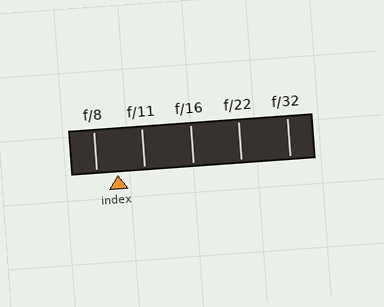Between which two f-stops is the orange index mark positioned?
The index mark is between f/8 and f/11.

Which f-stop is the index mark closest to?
The index mark is closest to f/8.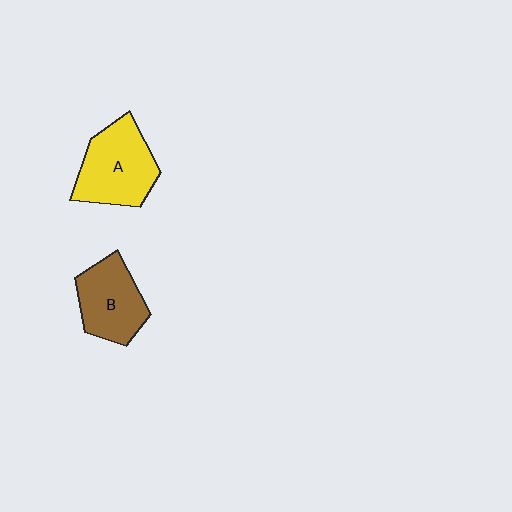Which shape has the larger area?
Shape A (yellow).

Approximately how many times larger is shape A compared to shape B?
Approximately 1.2 times.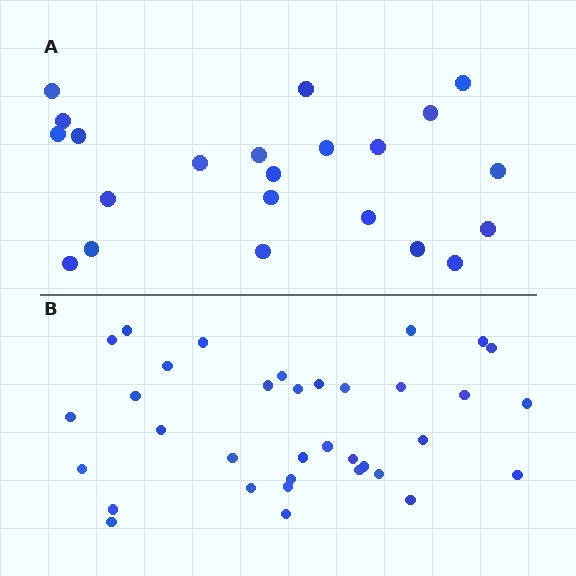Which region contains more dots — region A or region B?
Region B (the bottom region) has more dots.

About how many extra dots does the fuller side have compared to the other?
Region B has approximately 15 more dots than region A.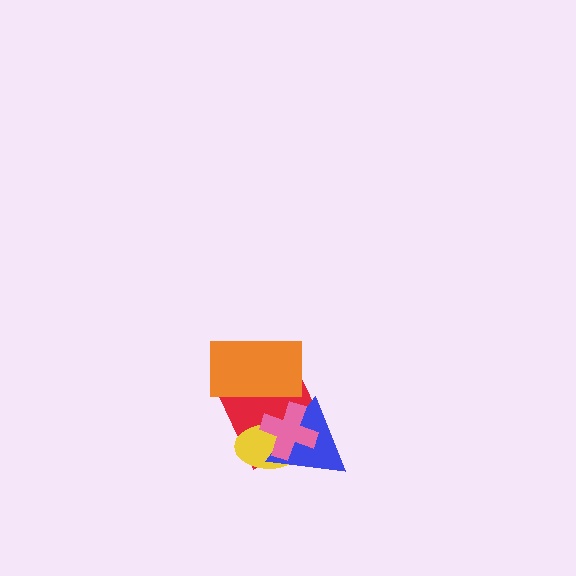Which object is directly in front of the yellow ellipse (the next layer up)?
The blue triangle is directly in front of the yellow ellipse.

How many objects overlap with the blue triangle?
3 objects overlap with the blue triangle.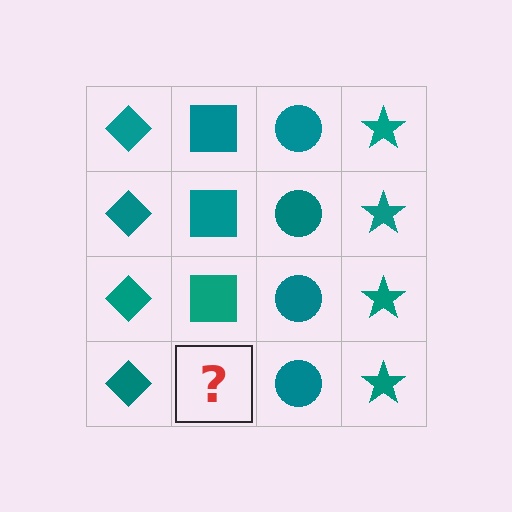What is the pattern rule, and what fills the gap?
The rule is that each column has a consistent shape. The gap should be filled with a teal square.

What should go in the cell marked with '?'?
The missing cell should contain a teal square.